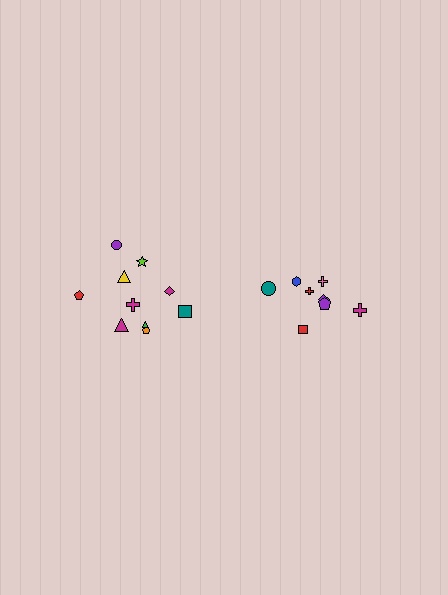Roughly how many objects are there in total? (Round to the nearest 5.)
Roughly 20 objects in total.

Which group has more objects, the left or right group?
The left group.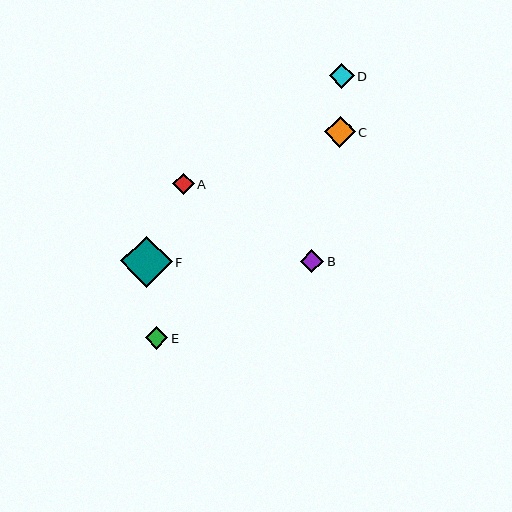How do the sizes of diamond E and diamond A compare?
Diamond E and diamond A are approximately the same size.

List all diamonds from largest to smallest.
From largest to smallest: F, C, D, B, E, A.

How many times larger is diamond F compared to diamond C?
Diamond F is approximately 1.7 times the size of diamond C.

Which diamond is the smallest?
Diamond A is the smallest with a size of approximately 21 pixels.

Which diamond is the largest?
Diamond F is the largest with a size of approximately 51 pixels.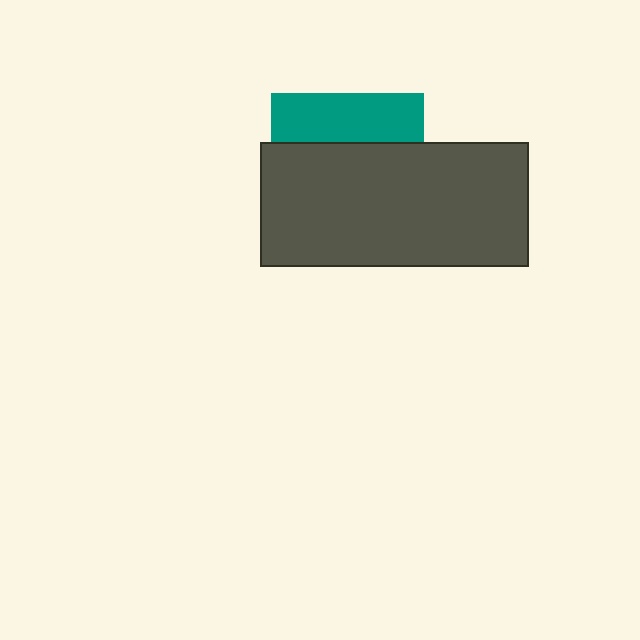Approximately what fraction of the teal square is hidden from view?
Roughly 68% of the teal square is hidden behind the dark gray rectangle.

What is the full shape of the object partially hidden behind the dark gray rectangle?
The partially hidden object is a teal square.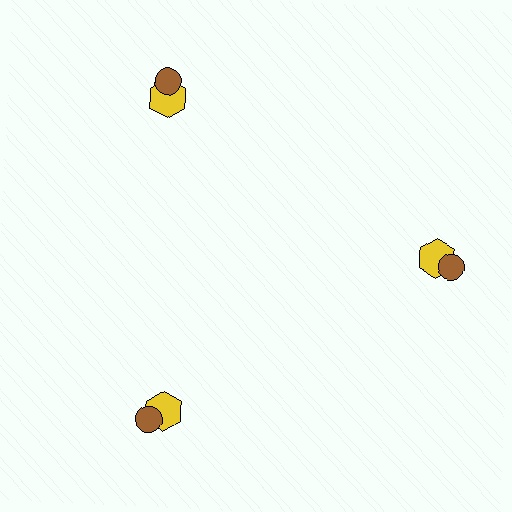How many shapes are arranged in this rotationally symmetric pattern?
There are 6 shapes, arranged in 3 groups of 2.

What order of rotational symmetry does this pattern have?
This pattern has 3-fold rotational symmetry.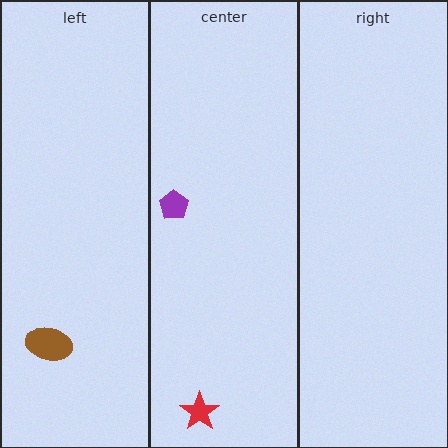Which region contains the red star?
The center region.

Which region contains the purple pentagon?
The center region.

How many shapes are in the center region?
2.